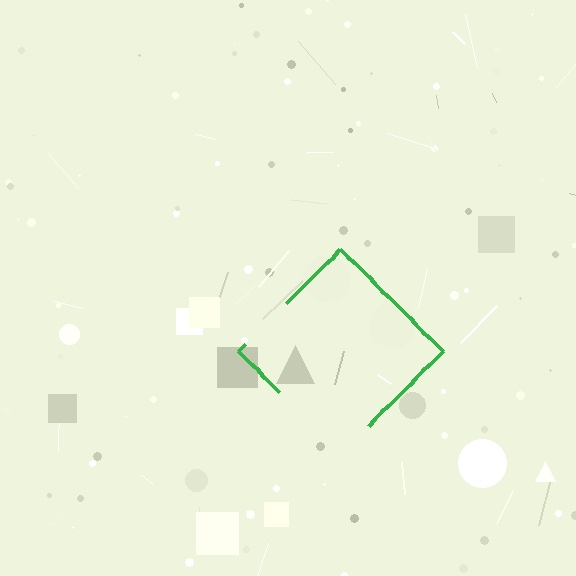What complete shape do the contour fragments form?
The contour fragments form a diamond.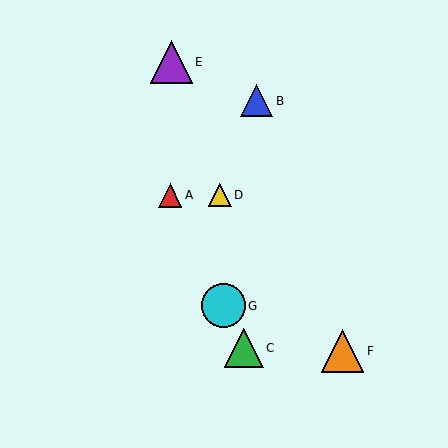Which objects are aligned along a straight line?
Objects A, C, G are aligned along a straight line.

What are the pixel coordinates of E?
Object E is at (171, 62).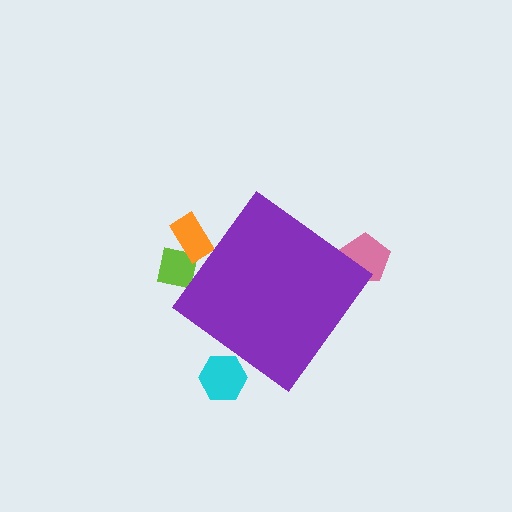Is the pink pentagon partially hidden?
Yes, the pink pentagon is partially hidden behind the purple diamond.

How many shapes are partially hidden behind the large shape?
4 shapes are partially hidden.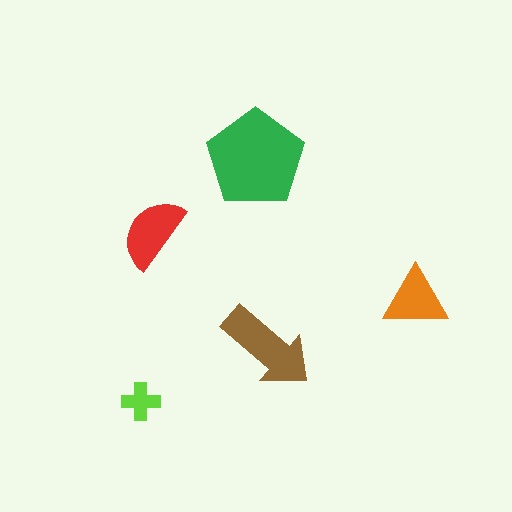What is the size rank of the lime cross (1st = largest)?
5th.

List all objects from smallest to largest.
The lime cross, the orange triangle, the red semicircle, the brown arrow, the green pentagon.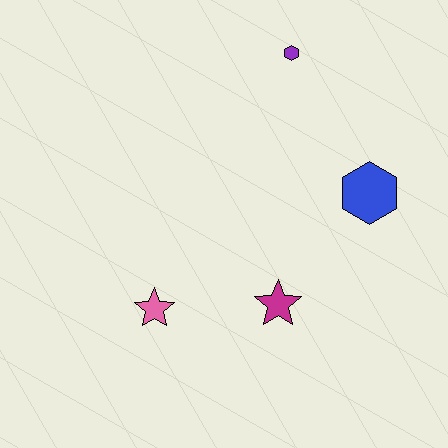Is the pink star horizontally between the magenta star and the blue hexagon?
No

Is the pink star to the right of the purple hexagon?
No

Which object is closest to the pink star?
The magenta star is closest to the pink star.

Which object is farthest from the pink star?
The purple hexagon is farthest from the pink star.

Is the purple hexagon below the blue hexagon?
No